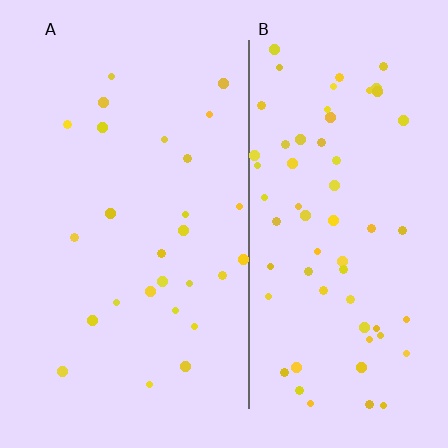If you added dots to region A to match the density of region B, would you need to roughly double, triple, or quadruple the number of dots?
Approximately double.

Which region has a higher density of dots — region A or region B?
B (the right).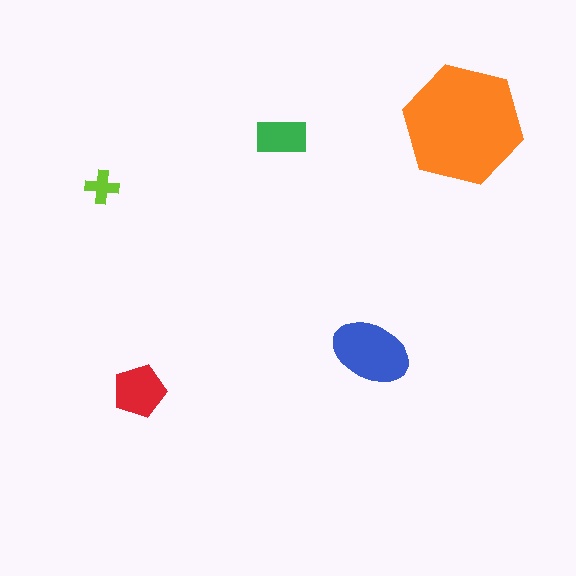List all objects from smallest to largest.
The lime cross, the green rectangle, the red pentagon, the blue ellipse, the orange hexagon.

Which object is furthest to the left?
The lime cross is leftmost.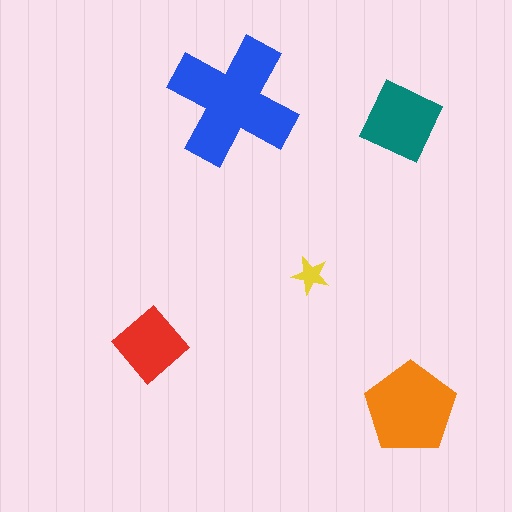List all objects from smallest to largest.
The yellow star, the red diamond, the teal diamond, the orange pentagon, the blue cross.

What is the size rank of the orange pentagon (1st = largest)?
2nd.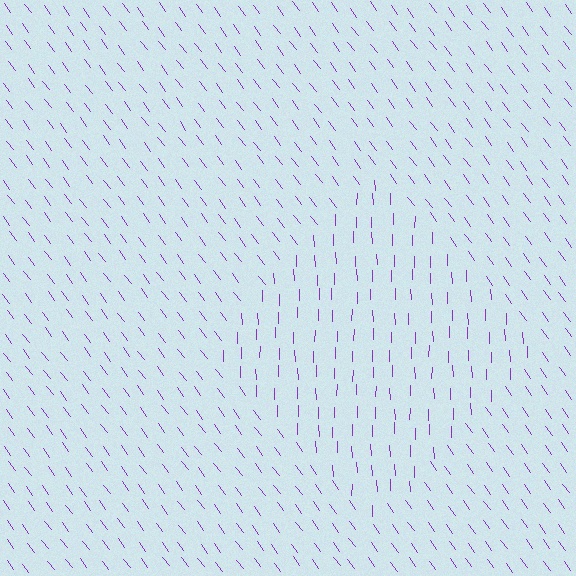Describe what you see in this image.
The image is filled with small purple line segments. A diamond region in the image has lines oriented differently from the surrounding lines, creating a visible texture boundary.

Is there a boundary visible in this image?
Yes, there is a texture boundary formed by a change in line orientation.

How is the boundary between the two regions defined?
The boundary is defined purely by a change in line orientation (approximately 35 degrees difference). All lines are the same color and thickness.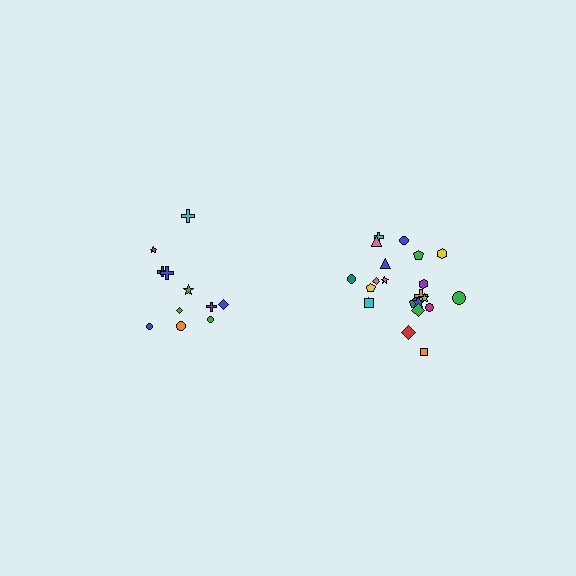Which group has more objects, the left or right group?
The right group.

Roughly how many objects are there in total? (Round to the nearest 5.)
Roughly 35 objects in total.